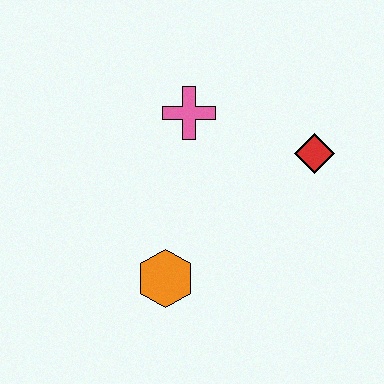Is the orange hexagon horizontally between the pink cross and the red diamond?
No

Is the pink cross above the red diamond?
Yes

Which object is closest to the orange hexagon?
The pink cross is closest to the orange hexagon.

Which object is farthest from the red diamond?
The orange hexagon is farthest from the red diamond.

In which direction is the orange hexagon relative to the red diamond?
The orange hexagon is to the left of the red diamond.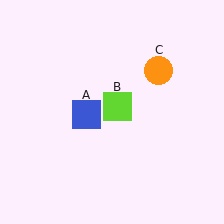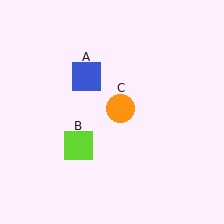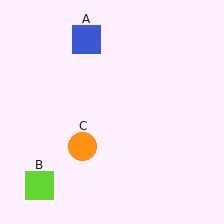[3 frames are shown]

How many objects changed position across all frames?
3 objects changed position: blue square (object A), lime square (object B), orange circle (object C).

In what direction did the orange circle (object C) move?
The orange circle (object C) moved down and to the left.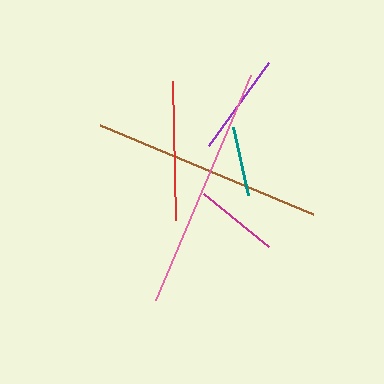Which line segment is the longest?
The pink line is the longest at approximately 245 pixels.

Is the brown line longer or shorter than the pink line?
The pink line is longer than the brown line.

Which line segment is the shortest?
The teal line is the shortest at approximately 69 pixels.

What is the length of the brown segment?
The brown segment is approximately 230 pixels long.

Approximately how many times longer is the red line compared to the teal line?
The red line is approximately 2.0 times the length of the teal line.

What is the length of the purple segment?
The purple segment is approximately 102 pixels long.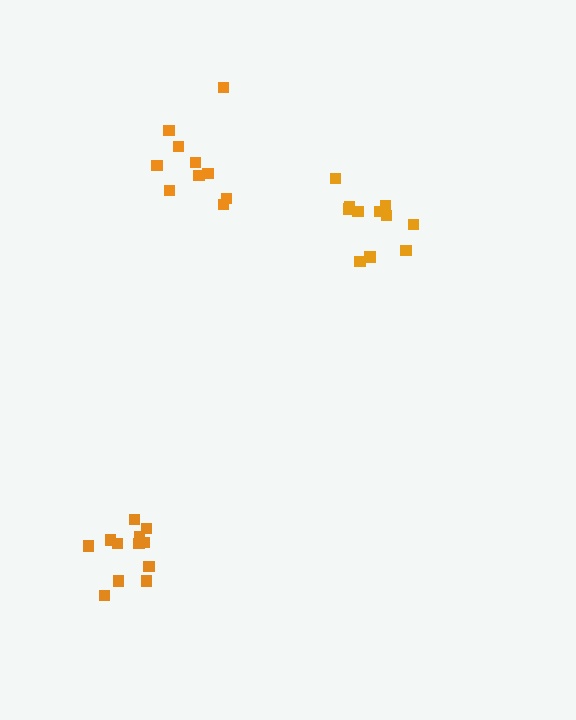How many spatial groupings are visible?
There are 3 spatial groupings.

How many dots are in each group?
Group 1: 12 dots, Group 2: 10 dots, Group 3: 12 dots (34 total).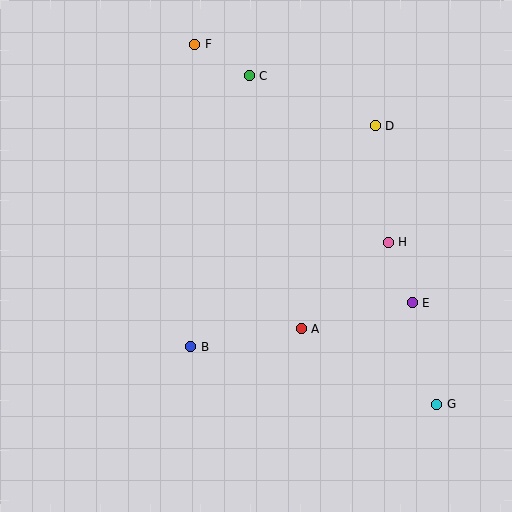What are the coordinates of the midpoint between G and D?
The midpoint between G and D is at (406, 265).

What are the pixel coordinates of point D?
Point D is at (375, 126).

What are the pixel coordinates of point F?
Point F is at (195, 44).